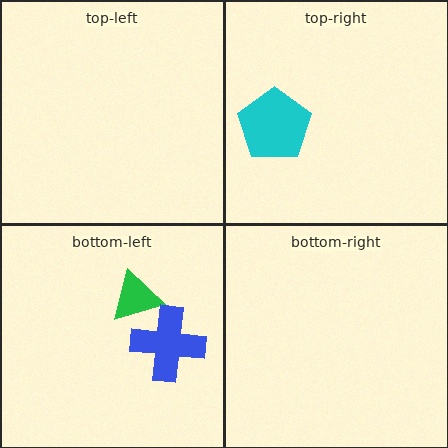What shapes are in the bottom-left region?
The green triangle, the blue cross.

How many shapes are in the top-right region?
1.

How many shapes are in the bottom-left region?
2.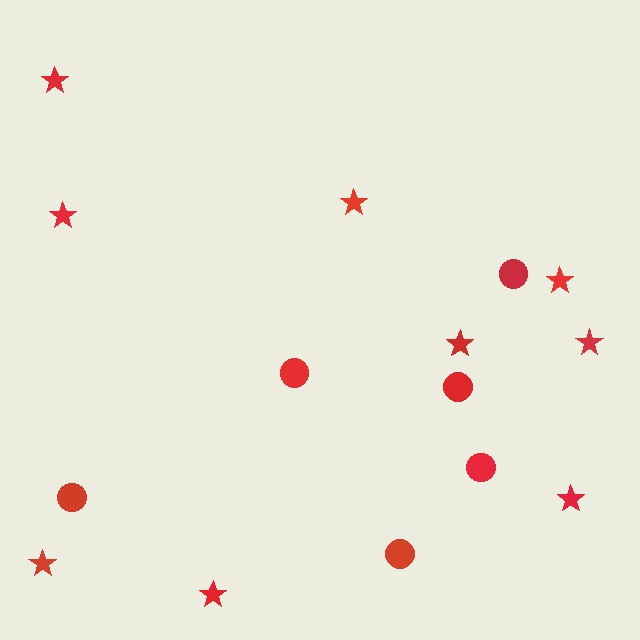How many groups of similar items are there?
There are 2 groups: one group of circles (6) and one group of stars (9).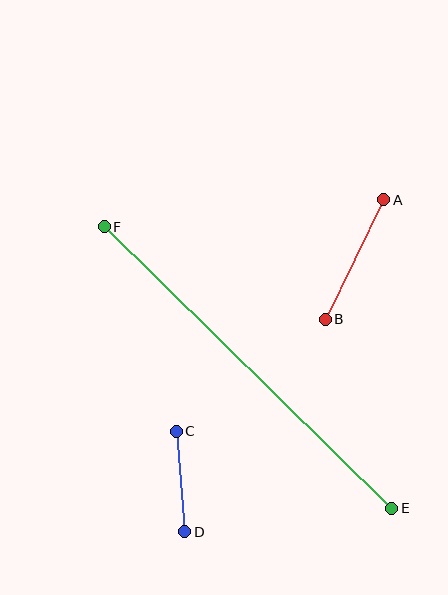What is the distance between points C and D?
The distance is approximately 101 pixels.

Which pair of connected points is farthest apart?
Points E and F are farthest apart.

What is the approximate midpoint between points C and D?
The midpoint is at approximately (181, 481) pixels.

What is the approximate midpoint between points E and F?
The midpoint is at approximately (248, 368) pixels.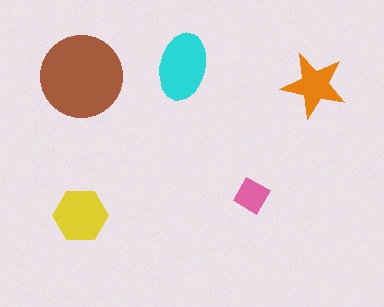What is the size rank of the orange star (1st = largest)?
4th.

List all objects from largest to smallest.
The brown circle, the cyan ellipse, the yellow hexagon, the orange star, the pink square.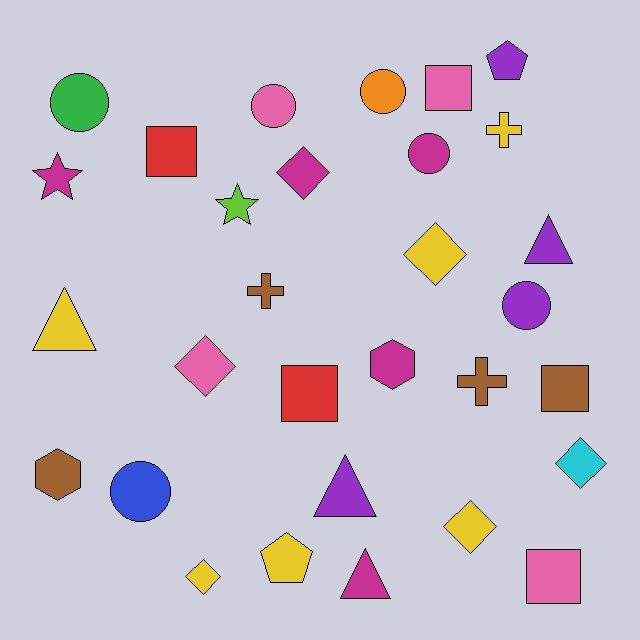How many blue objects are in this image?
There is 1 blue object.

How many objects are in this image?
There are 30 objects.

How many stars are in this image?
There are 2 stars.